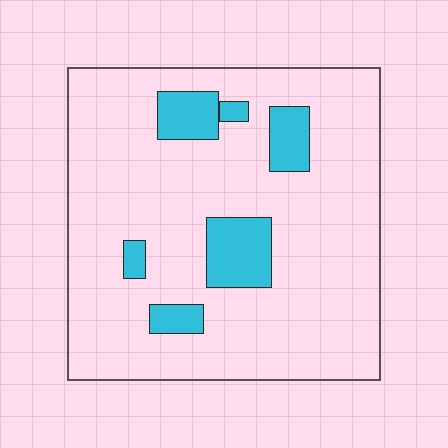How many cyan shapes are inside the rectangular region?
6.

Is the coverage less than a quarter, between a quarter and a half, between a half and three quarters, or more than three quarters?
Less than a quarter.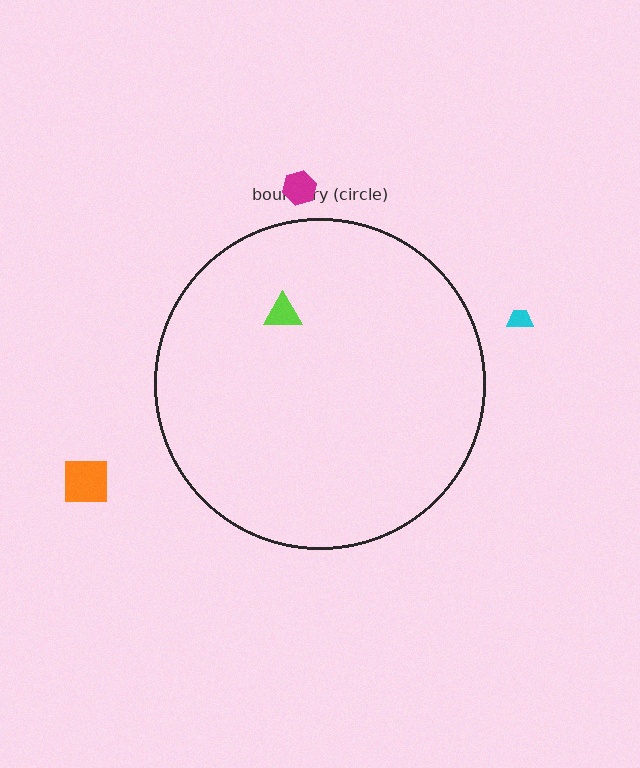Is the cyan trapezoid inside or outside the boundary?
Outside.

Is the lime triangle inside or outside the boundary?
Inside.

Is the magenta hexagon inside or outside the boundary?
Outside.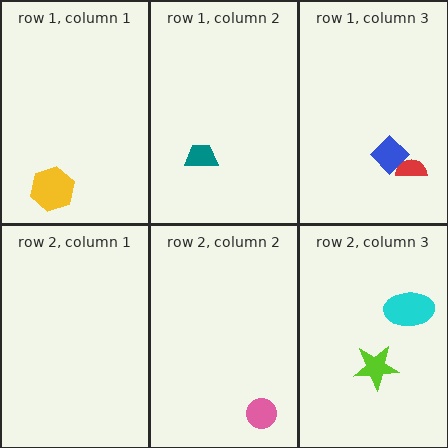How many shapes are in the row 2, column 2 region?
1.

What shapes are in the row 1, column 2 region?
The teal trapezoid.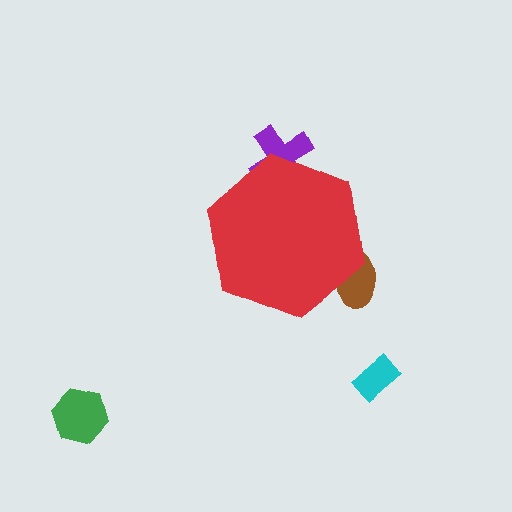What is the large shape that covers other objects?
A red hexagon.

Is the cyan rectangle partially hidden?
No, the cyan rectangle is fully visible.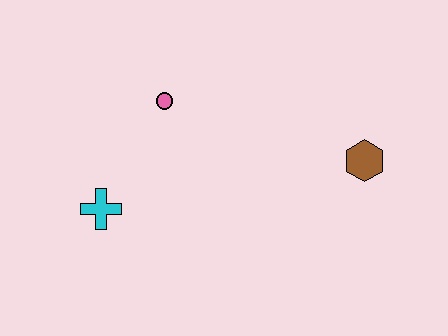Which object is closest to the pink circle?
The cyan cross is closest to the pink circle.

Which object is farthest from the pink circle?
The brown hexagon is farthest from the pink circle.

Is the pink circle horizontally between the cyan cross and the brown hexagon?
Yes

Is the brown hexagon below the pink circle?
Yes